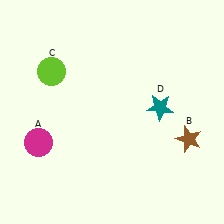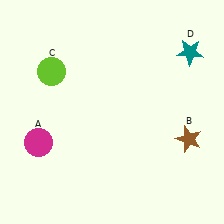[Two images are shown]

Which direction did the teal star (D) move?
The teal star (D) moved up.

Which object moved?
The teal star (D) moved up.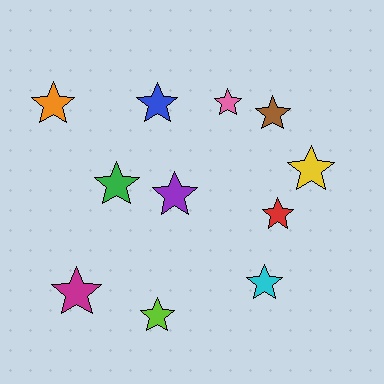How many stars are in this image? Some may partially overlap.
There are 11 stars.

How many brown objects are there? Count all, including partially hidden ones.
There is 1 brown object.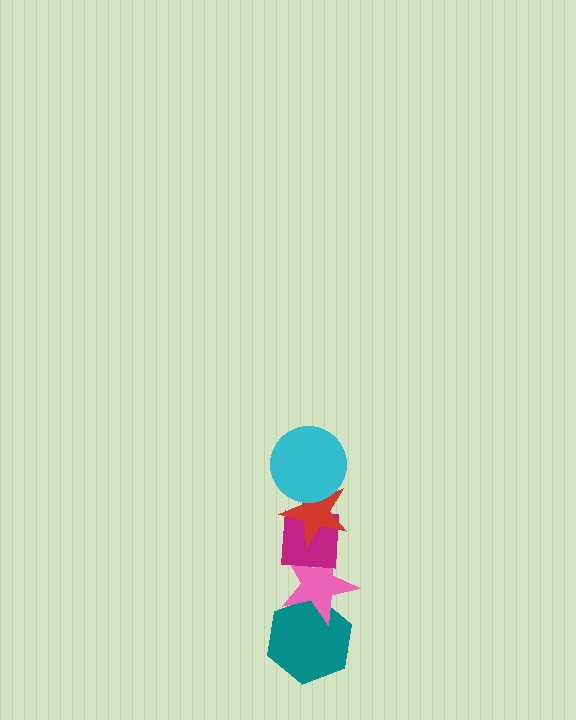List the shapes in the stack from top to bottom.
From top to bottom: the cyan circle, the red star, the magenta square, the pink star, the teal hexagon.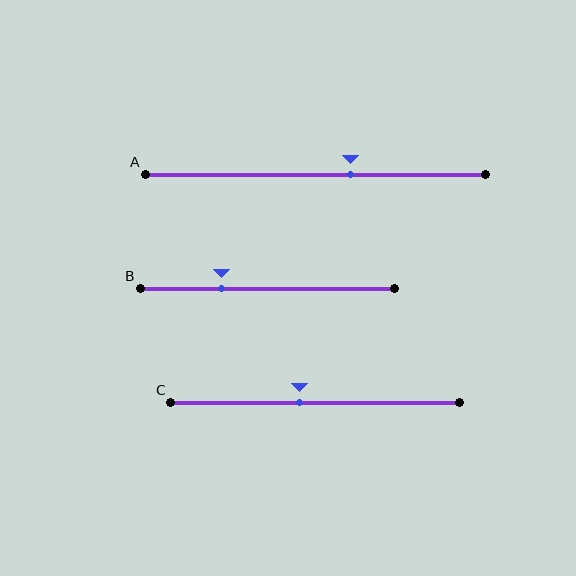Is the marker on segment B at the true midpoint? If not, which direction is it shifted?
No, the marker on segment B is shifted to the left by about 18% of the segment length.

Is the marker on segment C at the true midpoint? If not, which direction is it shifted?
No, the marker on segment C is shifted to the left by about 5% of the segment length.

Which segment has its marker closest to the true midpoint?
Segment C has its marker closest to the true midpoint.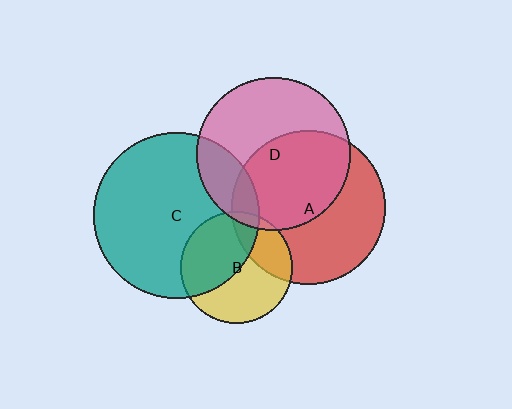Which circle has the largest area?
Circle C (teal).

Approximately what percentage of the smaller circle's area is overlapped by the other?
Approximately 10%.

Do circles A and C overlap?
Yes.